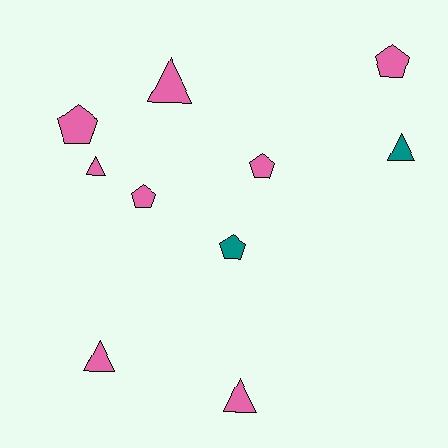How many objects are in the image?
There are 10 objects.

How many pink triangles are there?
There are 4 pink triangles.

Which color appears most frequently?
Pink, with 8 objects.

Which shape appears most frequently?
Pentagon, with 5 objects.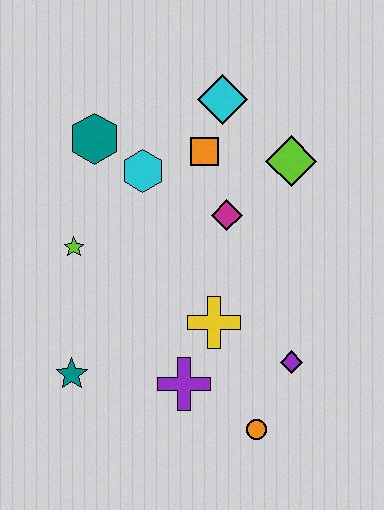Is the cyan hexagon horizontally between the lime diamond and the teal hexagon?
Yes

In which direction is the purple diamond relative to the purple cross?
The purple diamond is to the right of the purple cross.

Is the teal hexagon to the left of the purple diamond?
Yes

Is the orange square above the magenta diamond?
Yes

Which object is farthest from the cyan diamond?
The orange circle is farthest from the cyan diamond.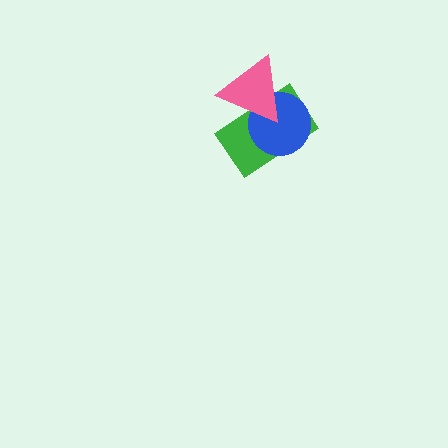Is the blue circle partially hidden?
Yes, it is partially covered by another shape.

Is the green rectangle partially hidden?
Yes, it is partially covered by another shape.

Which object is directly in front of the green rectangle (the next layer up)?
The blue circle is directly in front of the green rectangle.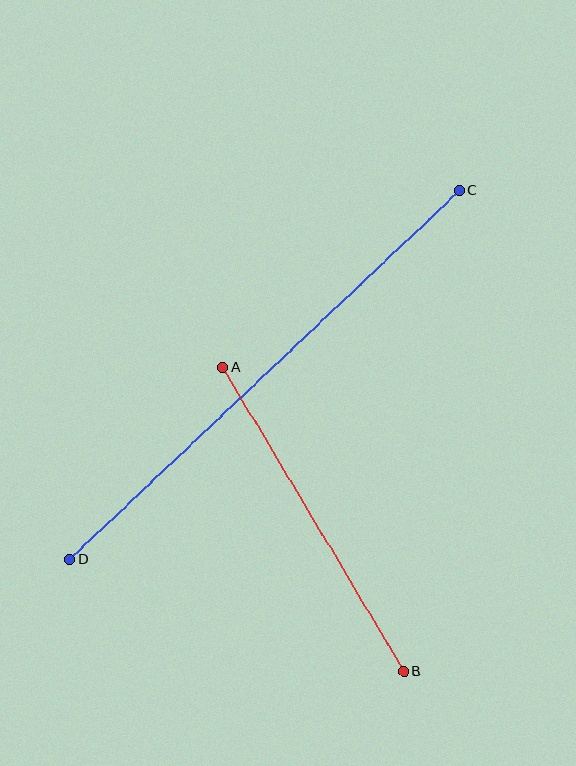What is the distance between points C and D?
The distance is approximately 537 pixels.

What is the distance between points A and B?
The distance is approximately 354 pixels.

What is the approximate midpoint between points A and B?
The midpoint is at approximately (313, 519) pixels.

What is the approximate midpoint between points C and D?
The midpoint is at approximately (264, 375) pixels.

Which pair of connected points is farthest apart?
Points C and D are farthest apart.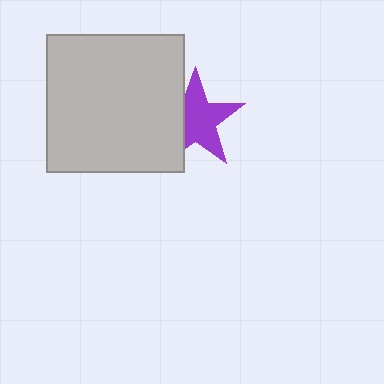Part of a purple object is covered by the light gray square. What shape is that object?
It is a star.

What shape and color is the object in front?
The object in front is a light gray square.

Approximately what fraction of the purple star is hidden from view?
Roughly 31% of the purple star is hidden behind the light gray square.